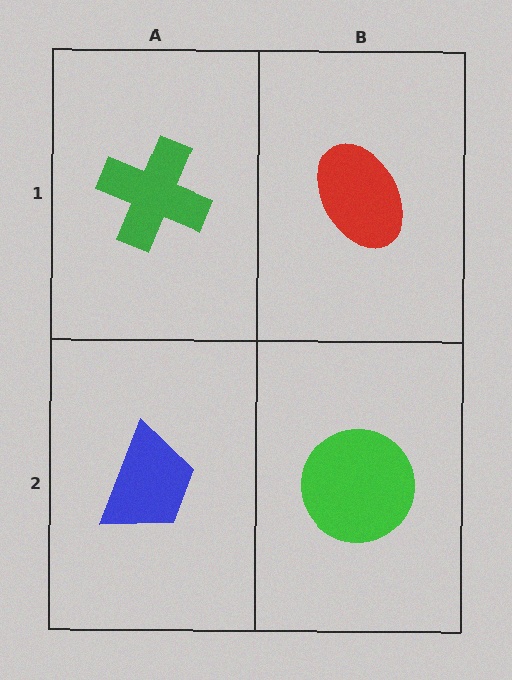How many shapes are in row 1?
2 shapes.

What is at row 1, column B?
A red ellipse.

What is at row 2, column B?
A green circle.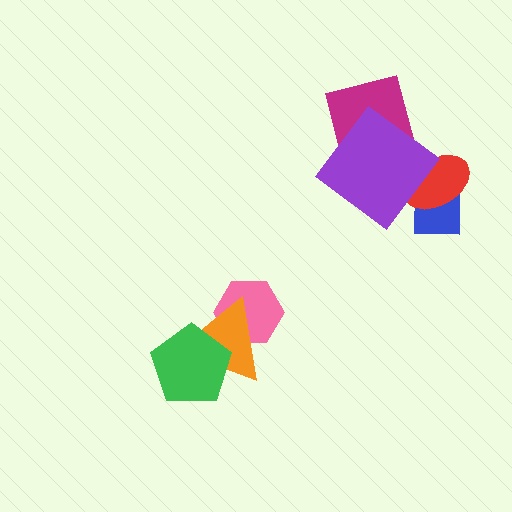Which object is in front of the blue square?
The red ellipse is in front of the blue square.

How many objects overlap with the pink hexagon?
1 object overlaps with the pink hexagon.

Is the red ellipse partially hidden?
Yes, it is partially covered by another shape.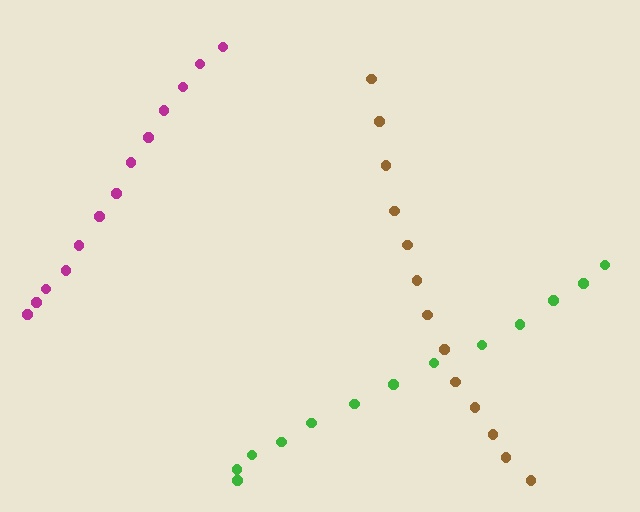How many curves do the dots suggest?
There are 3 distinct paths.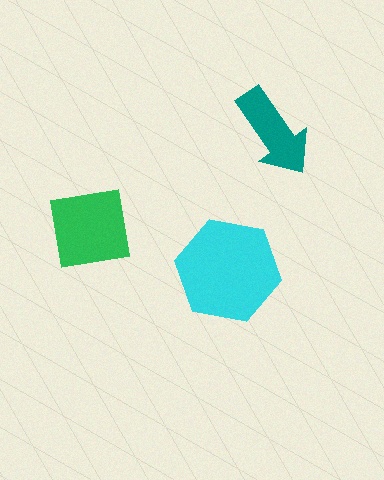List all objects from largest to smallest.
The cyan hexagon, the green square, the teal arrow.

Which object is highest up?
The teal arrow is topmost.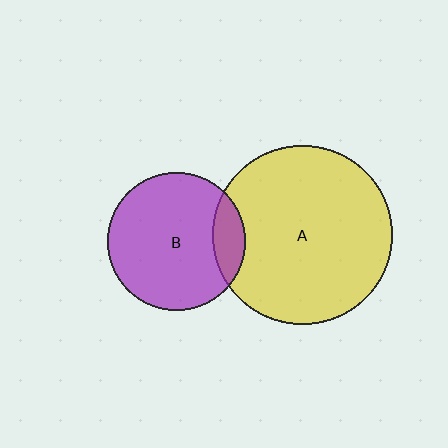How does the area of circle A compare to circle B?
Approximately 1.7 times.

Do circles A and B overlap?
Yes.